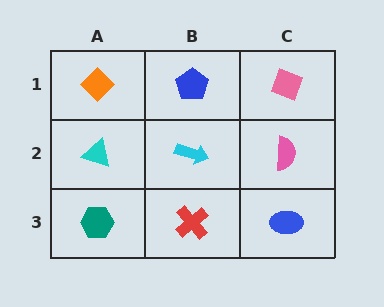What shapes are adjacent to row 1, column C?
A pink semicircle (row 2, column C), a blue pentagon (row 1, column B).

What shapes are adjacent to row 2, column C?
A pink diamond (row 1, column C), a blue ellipse (row 3, column C), a cyan arrow (row 2, column B).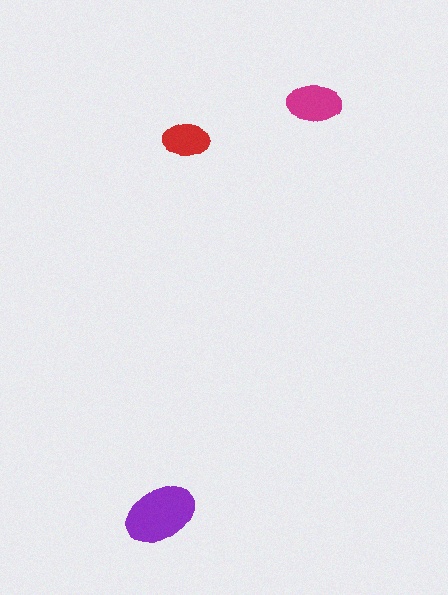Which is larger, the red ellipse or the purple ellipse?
The purple one.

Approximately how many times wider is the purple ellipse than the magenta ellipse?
About 1.5 times wider.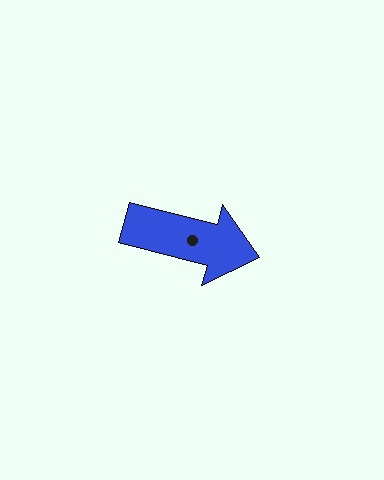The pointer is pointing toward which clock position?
Roughly 3 o'clock.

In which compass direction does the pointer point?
East.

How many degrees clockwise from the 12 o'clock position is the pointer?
Approximately 104 degrees.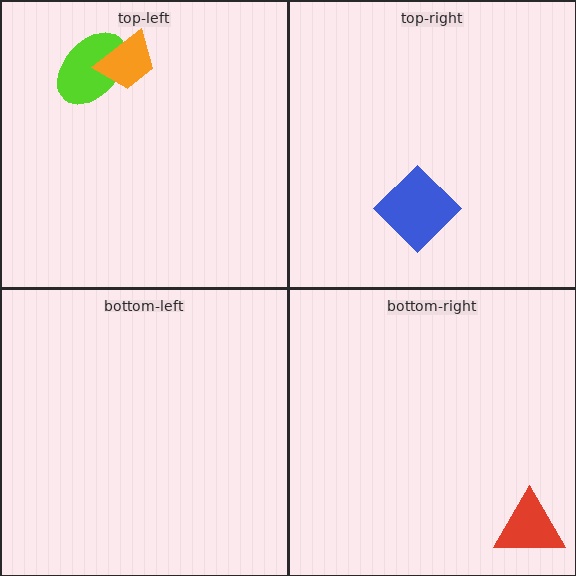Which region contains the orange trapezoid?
The top-left region.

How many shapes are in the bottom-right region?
1.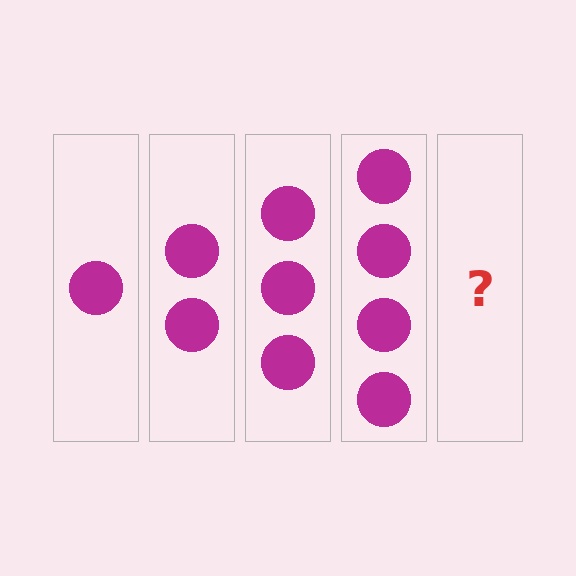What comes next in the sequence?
The next element should be 5 circles.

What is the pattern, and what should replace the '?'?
The pattern is that each step adds one more circle. The '?' should be 5 circles.